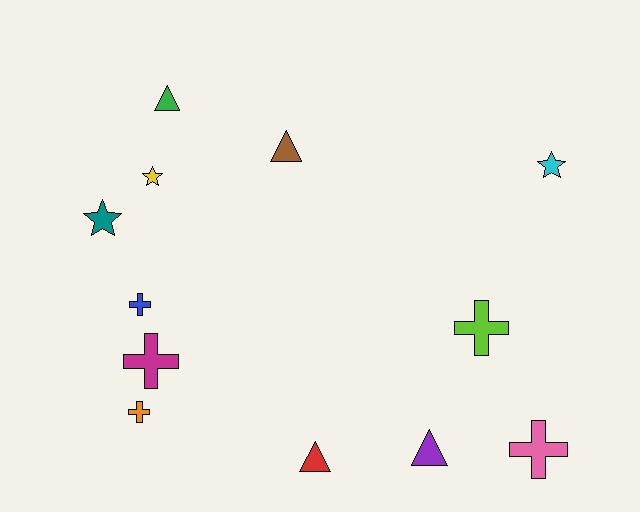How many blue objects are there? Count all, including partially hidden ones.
There is 1 blue object.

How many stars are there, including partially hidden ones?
There are 3 stars.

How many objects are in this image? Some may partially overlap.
There are 12 objects.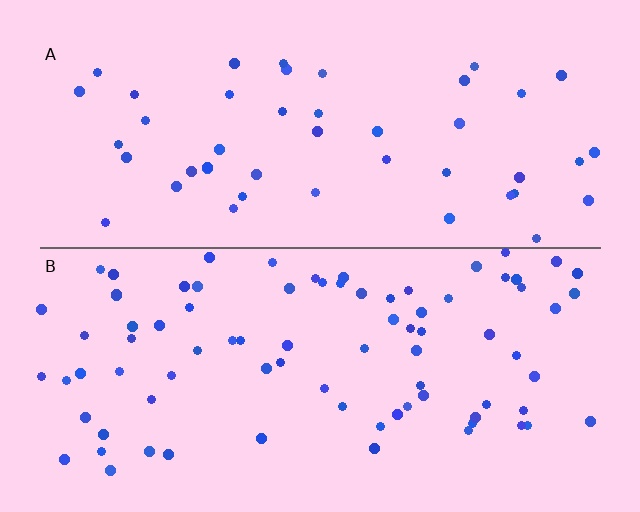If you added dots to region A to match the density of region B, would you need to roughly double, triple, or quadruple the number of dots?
Approximately double.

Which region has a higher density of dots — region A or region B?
B (the bottom).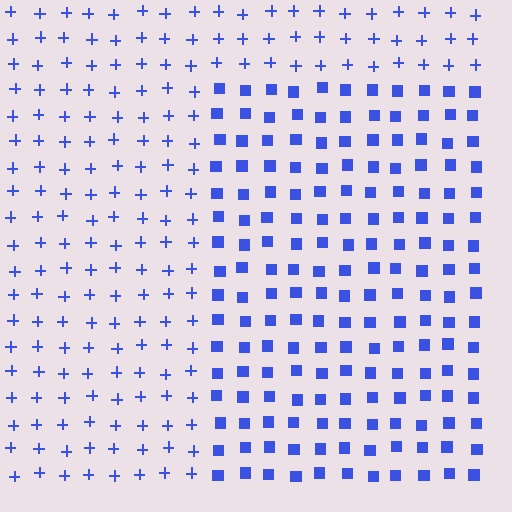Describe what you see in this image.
The image is filled with small blue elements arranged in a uniform grid. A rectangle-shaped region contains squares, while the surrounding area contains plus signs. The boundary is defined purely by the change in element shape.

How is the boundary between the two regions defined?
The boundary is defined by a change in element shape: squares inside vs. plus signs outside. All elements share the same color and spacing.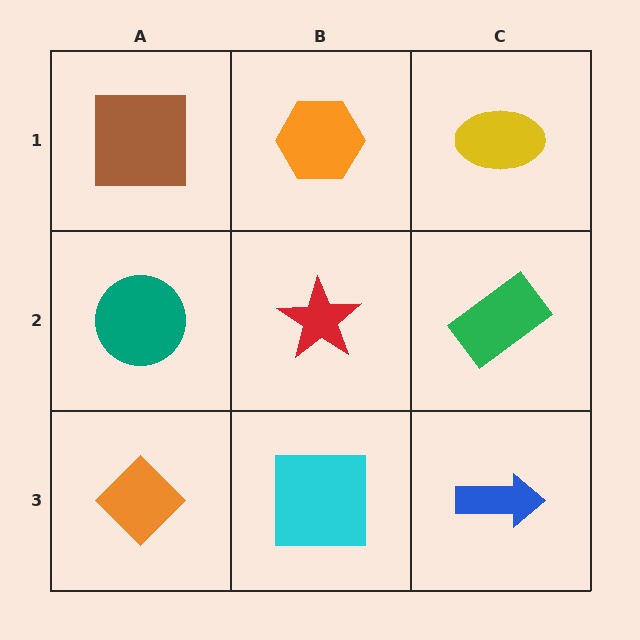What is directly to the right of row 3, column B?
A blue arrow.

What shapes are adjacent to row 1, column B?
A red star (row 2, column B), a brown square (row 1, column A), a yellow ellipse (row 1, column C).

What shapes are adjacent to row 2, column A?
A brown square (row 1, column A), an orange diamond (row 3, column A), a red star (row 2, column B).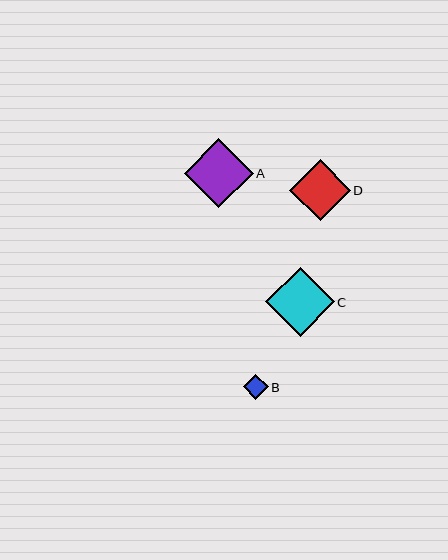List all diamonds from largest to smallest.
From largest to smallest: A, C, D, B.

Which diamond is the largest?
Diamond A is the largest with a size of approximately 69 pixels.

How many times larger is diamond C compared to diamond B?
Diamond C is approximately 2.7 times the size of diamond B.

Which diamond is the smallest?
Diamond B is the smallest with a size of approximately 25 pixels.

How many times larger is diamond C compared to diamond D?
Diamond C is approximately 1.1 times the size of diamond D.